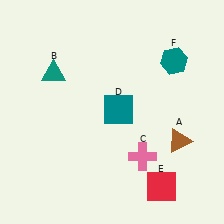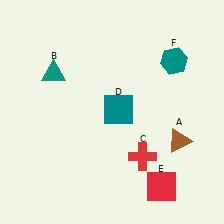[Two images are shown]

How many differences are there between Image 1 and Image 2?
There is 1 difference between the two images.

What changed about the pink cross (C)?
In Image 1, C is pink. In Image 2, it changed to red.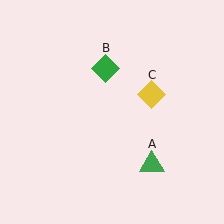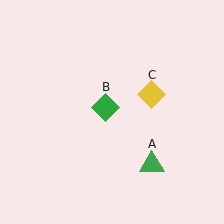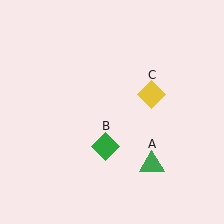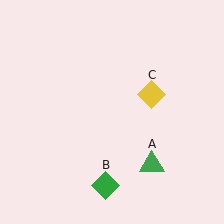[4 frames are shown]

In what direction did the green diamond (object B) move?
The green diamond (object B) moved down.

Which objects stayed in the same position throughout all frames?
Green triangle (object A) and yellow diamond (object C) remained stationary.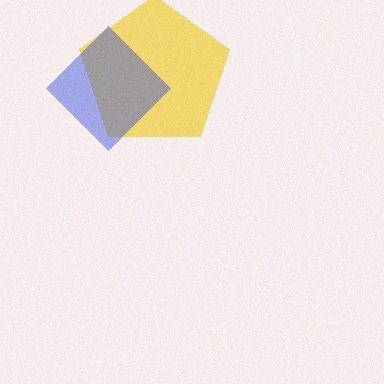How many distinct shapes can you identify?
There are 2 distinct shapes: a yellow pentagon, a blue diamond.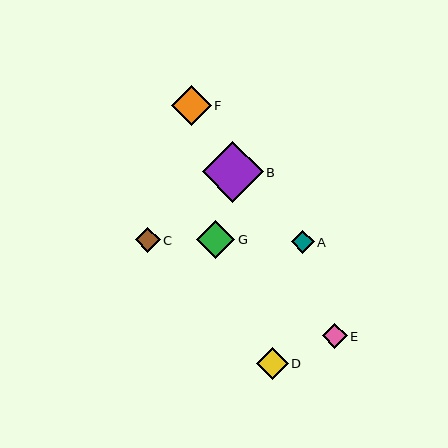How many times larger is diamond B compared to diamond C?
Diamond B is approximately 2.5 times the size of diamond C.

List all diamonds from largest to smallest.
From largest to smallest: B, F, G, D, E, C, A.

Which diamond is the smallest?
Diamond A is the smallest with a size of approximately 23 pixels.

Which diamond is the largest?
Diamond B is the largest with a size of approximately 61 pixels.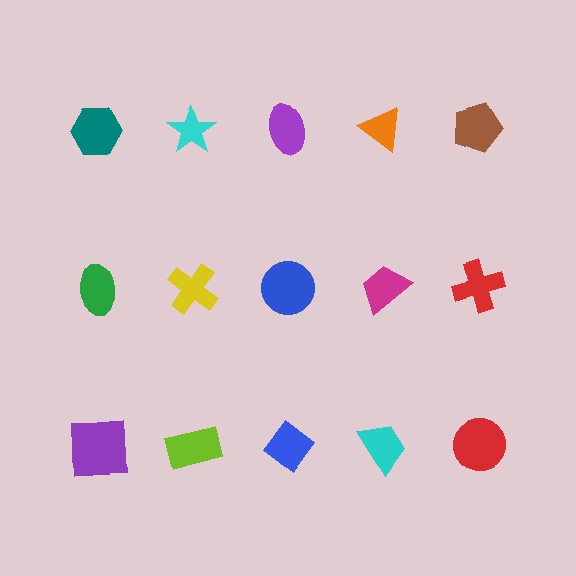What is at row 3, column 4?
A cyan trapezoid.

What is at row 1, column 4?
An orange triangle.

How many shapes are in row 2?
5 shapes.